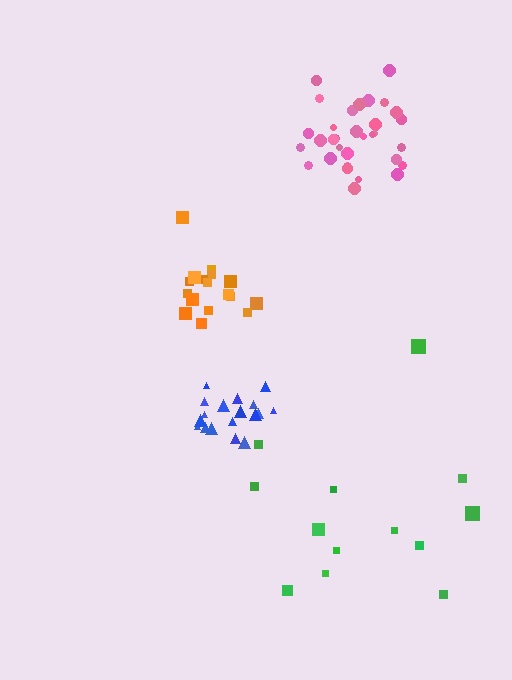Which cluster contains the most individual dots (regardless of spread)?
Pink (32).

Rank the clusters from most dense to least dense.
pink, blue, orange, green.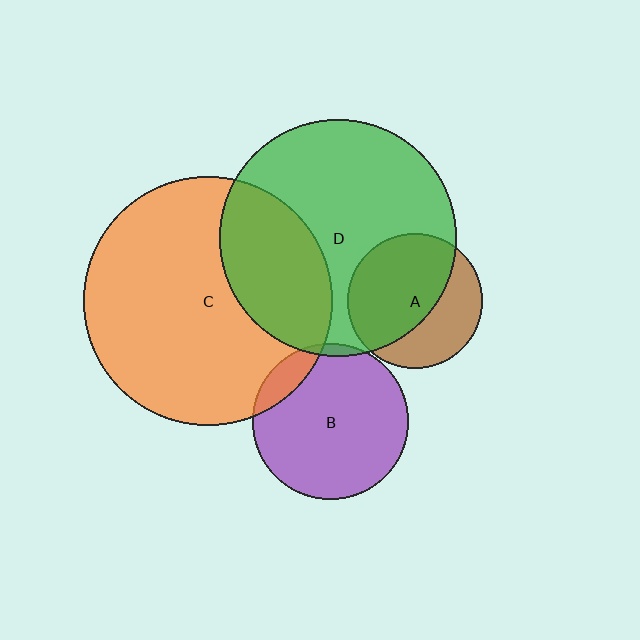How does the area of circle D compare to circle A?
Approximately 3.1 times.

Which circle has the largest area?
Circle C (orange).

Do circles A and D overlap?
Yes.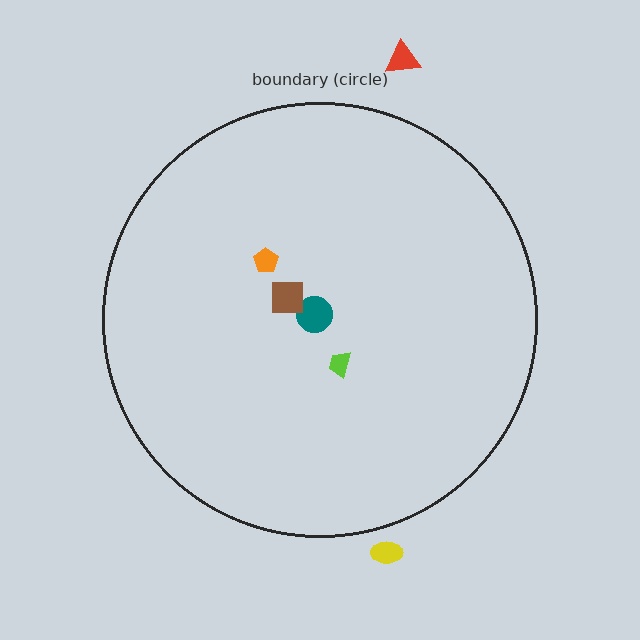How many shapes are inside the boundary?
4 inside, 2 outside.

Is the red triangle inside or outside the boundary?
Outside.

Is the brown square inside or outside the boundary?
Inside.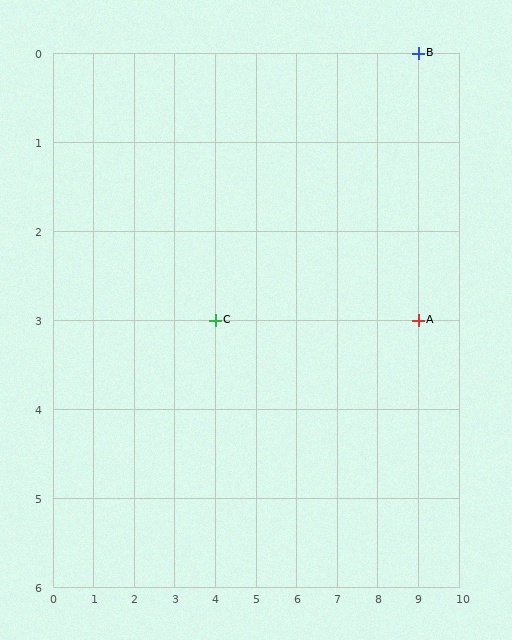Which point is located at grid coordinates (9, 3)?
Point A is at (9, 3).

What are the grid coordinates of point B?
Point B is at grid coordinates (9, 0).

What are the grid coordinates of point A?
Point A is at grid coordinates (9, 3).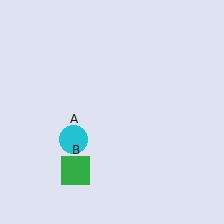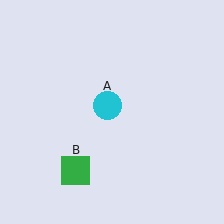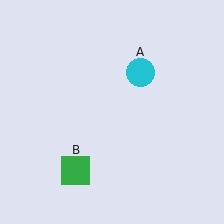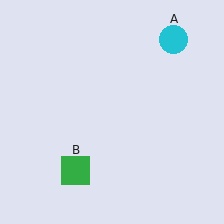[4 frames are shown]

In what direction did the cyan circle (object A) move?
The cyan circle (object A) moved up and to the right.